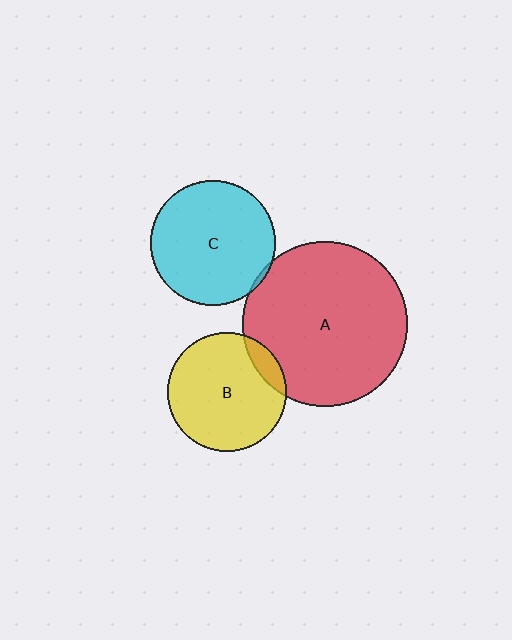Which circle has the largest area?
Circle A (red).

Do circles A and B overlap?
Yes.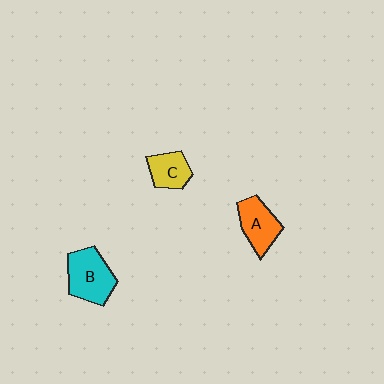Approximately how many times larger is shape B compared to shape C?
Approximately 1.6 times.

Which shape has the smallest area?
Shape C (yellow).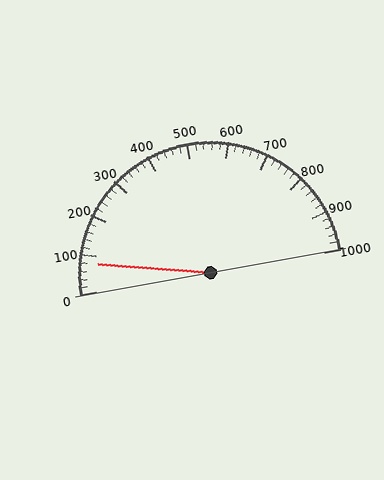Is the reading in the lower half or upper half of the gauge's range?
The reading is in the lower half of the range (0 to 1000).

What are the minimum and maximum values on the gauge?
The gauge ranges from 0 to 1000.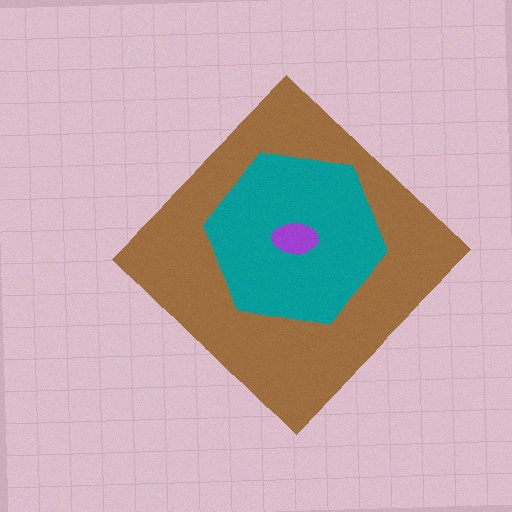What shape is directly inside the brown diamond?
The teal hexagon.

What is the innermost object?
The purple ellipse.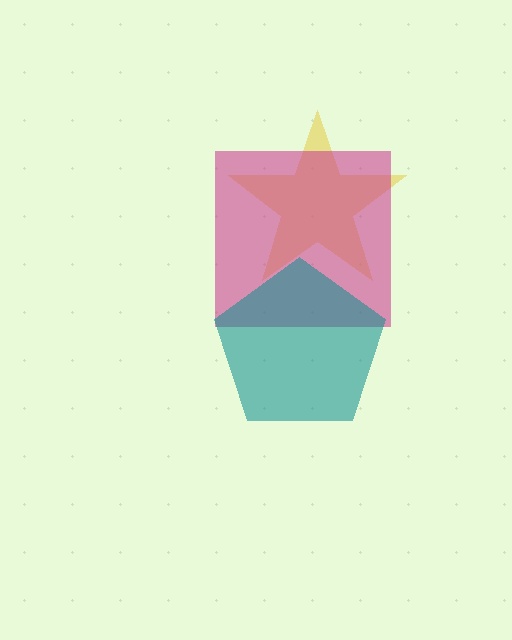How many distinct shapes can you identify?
There are 3 distinct shapes: a yellow star, a magenta square, a teal pentagon.